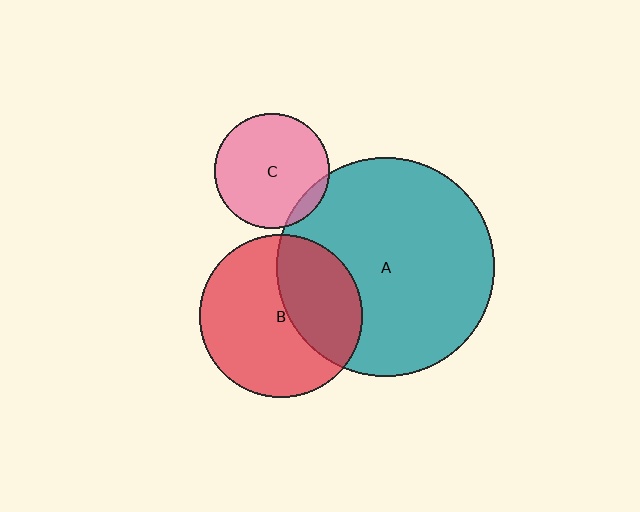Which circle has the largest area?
Circle A (teal).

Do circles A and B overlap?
Yes.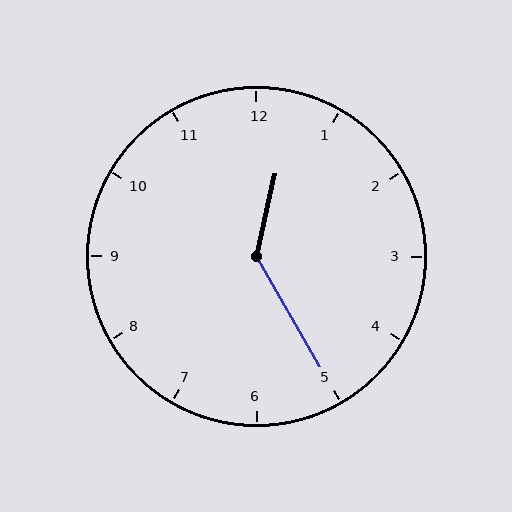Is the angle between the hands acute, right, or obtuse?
It is obtuse.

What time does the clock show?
12:25.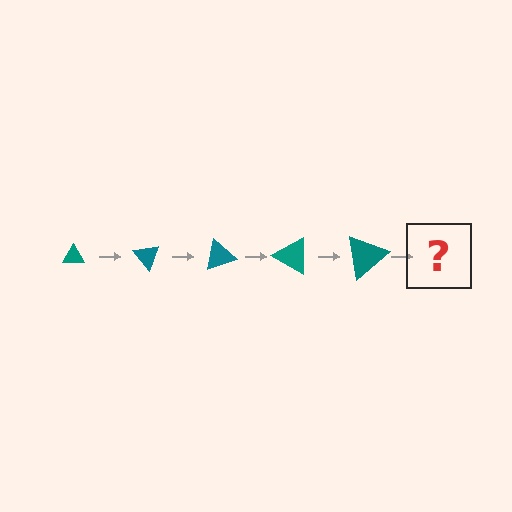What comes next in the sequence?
The next element should be a triangle, larger than the previous one and rotated 250 degrees from the start.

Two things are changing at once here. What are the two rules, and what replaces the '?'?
The two rules are that the triangle grows larger each step and it rotates 50 degrees each step. The '?' should be a triangle, larger than the previous one and rotated 250 degrees from the start.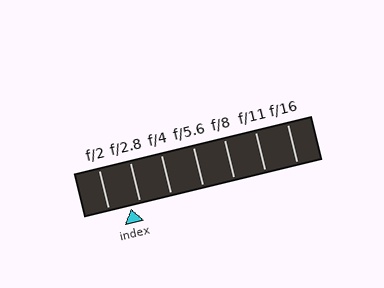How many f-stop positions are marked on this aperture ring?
There are 7 f-stop positions marked.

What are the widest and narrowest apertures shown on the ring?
The widest aperture shown is f/2 and the narrowest is f/16.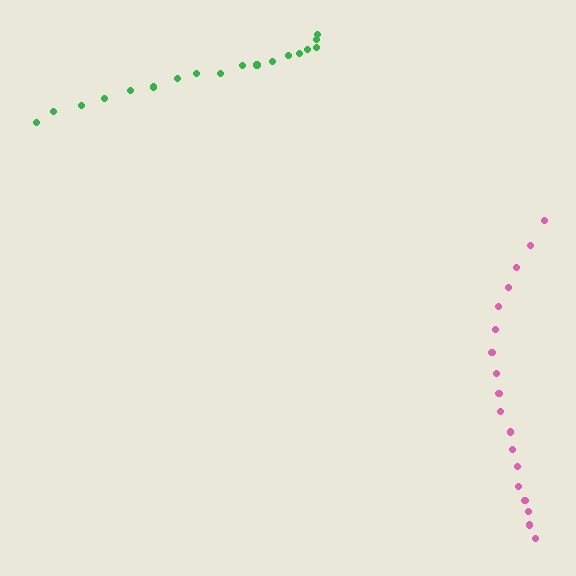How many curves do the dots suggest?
There are 2 distinct paths.